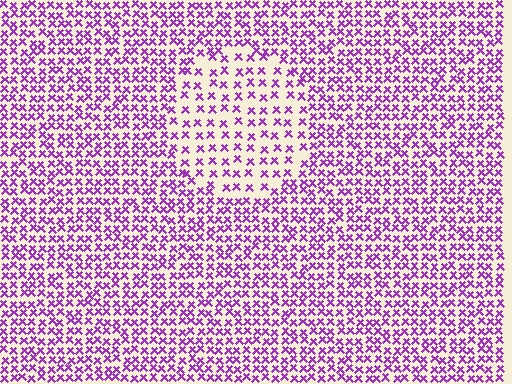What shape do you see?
I see a circle.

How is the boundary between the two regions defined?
The boundary is defined by a change in element density (approximately 1.9x ratio). All elements are the same color, size, and shape.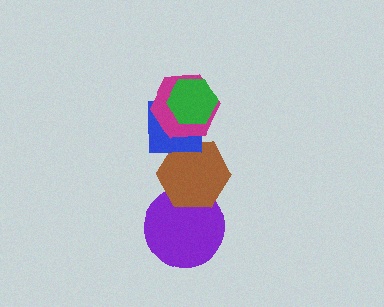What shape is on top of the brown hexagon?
The blue square is on top of the brown hexagon.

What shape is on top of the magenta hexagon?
The green hexagon is on top of the magenta hexagon.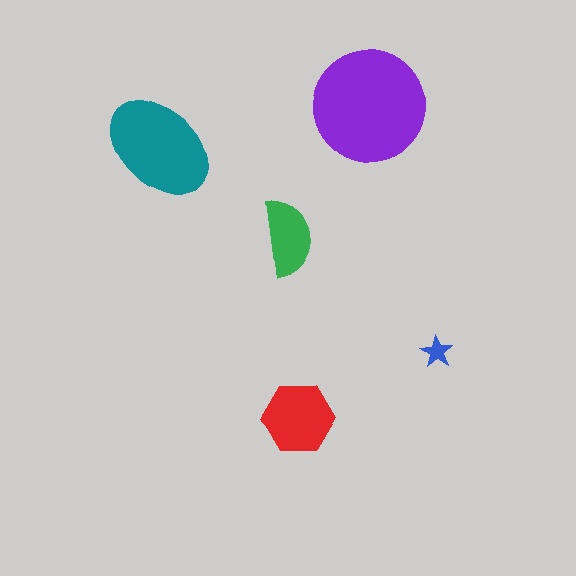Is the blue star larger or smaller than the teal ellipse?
Smaller.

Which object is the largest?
The purple circle.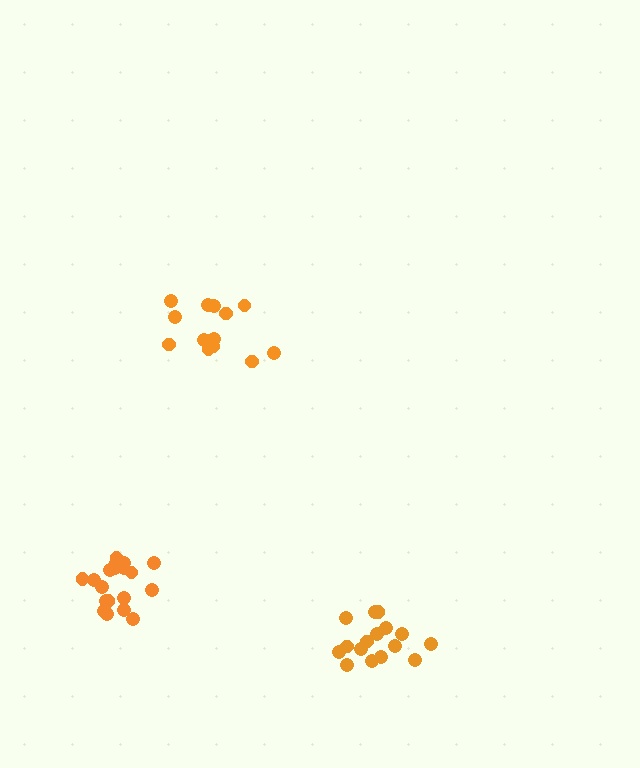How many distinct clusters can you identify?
There are 3 distinct clusters.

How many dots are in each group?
Group 1: 16 dots, Group 2: 19 dots, Group 3: 14 dots (49 total).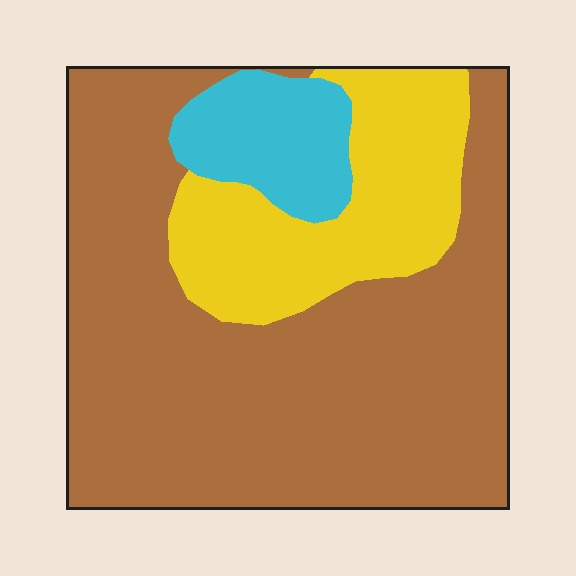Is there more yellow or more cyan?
Yellow.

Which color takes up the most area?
Brown, at roughly 65%.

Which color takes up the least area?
Cyan, at roughly 10%.